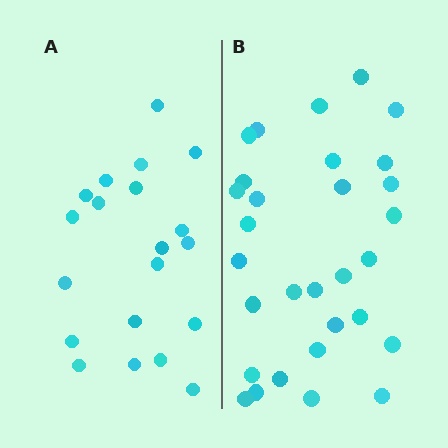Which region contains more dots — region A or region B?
Region B (the right region) has more dots.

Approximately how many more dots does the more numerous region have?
Region B has roughly 10 or so more dots than region A.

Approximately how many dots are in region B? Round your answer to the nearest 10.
About 30 dots.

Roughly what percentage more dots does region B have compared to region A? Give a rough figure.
About 50% more.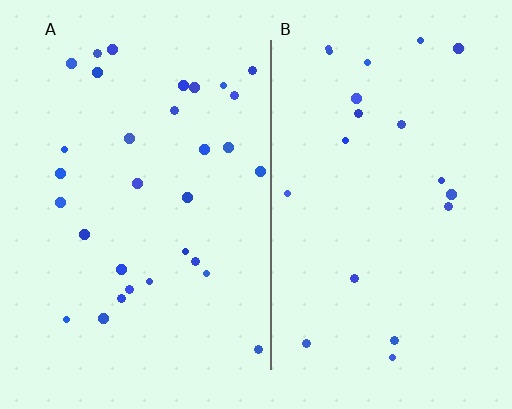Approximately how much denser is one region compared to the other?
Approximately 1.5× — region A over region B.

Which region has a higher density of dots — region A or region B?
A (the left).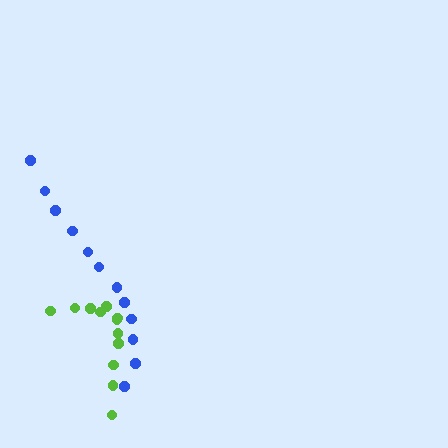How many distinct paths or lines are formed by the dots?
There are 2 distinct paths.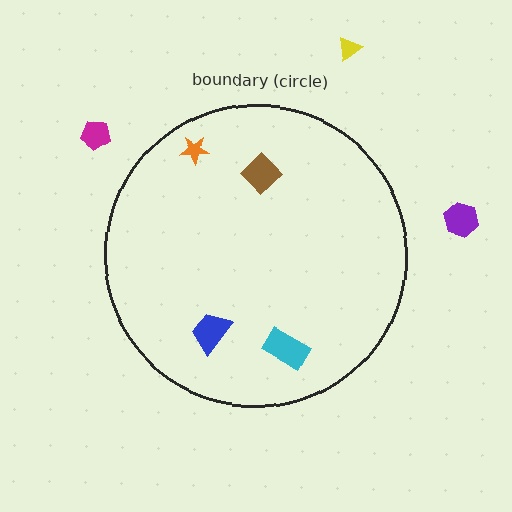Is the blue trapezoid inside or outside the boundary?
Inside.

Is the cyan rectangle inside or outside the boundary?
Inside.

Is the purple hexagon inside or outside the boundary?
Outside.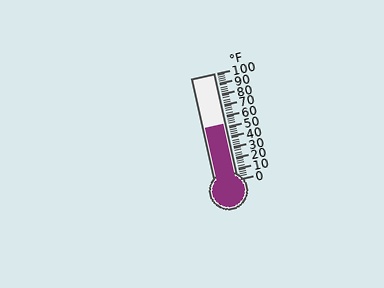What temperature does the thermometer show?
The thermometer shows approximately 52°F.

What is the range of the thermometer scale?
The thermometer scale ranges from 0°F to 100°F.